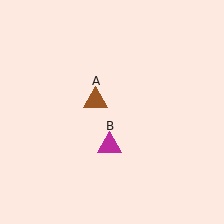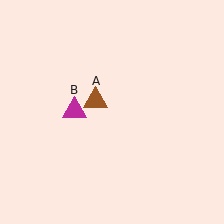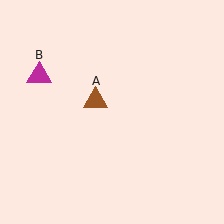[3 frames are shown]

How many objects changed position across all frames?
1 object changed position: magenta triangle (object B).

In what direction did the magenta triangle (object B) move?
The magenta triangle (object B) moved up and to the left.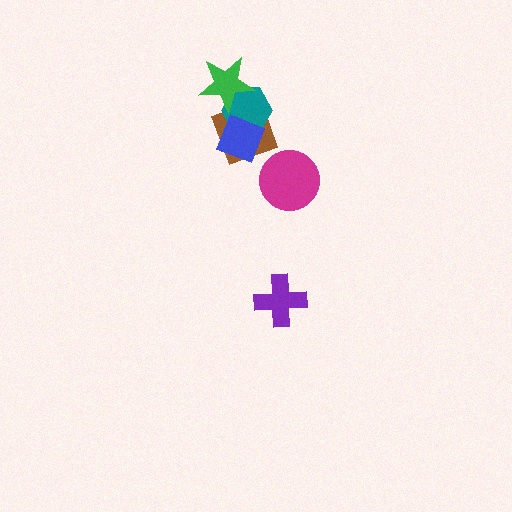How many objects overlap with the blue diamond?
2 objects overlap with the blue diamond.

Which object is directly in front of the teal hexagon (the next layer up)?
The green star is directly in front of the teal hexagon.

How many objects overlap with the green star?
1 object overlaps with the green star.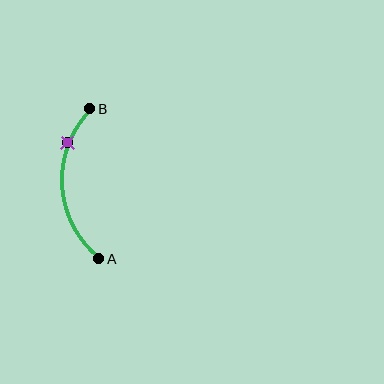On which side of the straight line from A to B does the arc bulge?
The arc bulges to the left of the straight line connecting A and B.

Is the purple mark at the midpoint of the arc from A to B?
No. The purple mark lies on the arc but is closer to endpoint B. The arc midpoint would be at the point on the curve equidistant along the arc from both A and B.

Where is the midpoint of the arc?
The arc midpoint is the point on the curve farthest from the straight line joining A and B. It sits to the left of that line.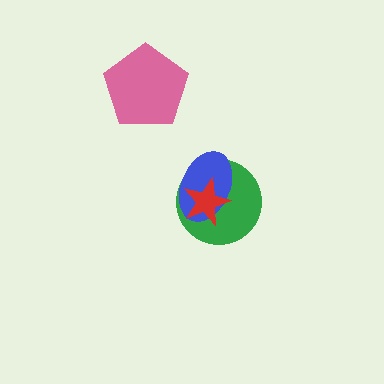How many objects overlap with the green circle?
2 objects overlap with the green circle.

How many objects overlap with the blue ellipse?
2 objects overlap with the blue ellipse.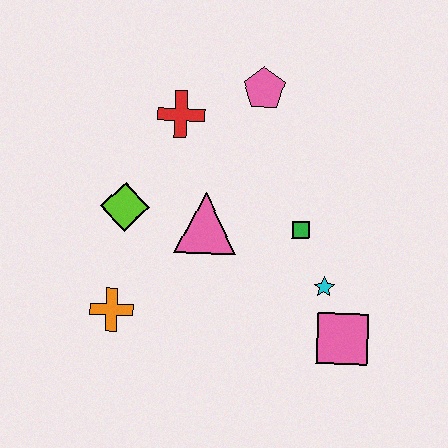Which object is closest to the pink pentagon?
The red cross is closest to the pink pentagon.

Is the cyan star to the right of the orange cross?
Yes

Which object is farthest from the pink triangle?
The pink square is farthest from the pink triangle.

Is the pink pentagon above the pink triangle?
Yes